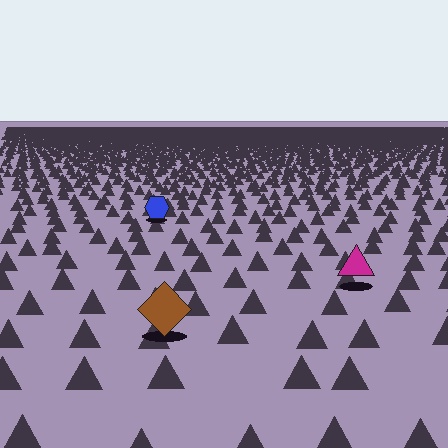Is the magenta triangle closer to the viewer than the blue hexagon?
Yes. The magenta triangle is closer — you can tell from the texture gradient: the ground texture is coarser near it.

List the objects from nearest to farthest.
From nearest to farthest: the brown diamond, the magenta triangle, the blue hexagon.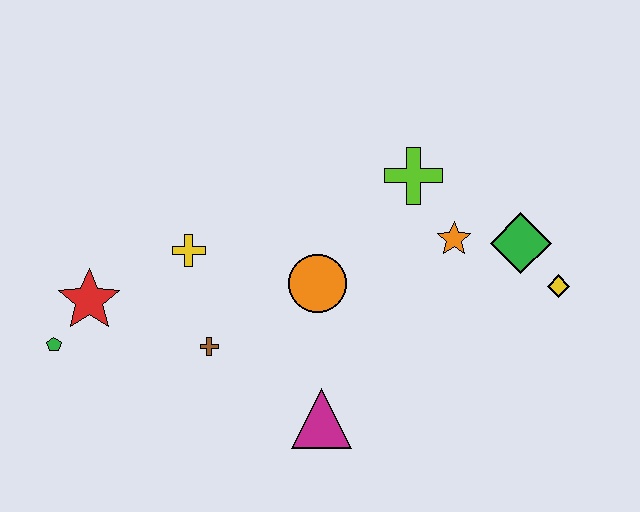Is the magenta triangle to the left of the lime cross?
Yes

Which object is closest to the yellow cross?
The brown cross is closest to the yellow cross.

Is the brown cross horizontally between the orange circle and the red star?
Yes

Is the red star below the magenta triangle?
No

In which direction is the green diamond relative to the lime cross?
The green diamond is to the right of the lime cross.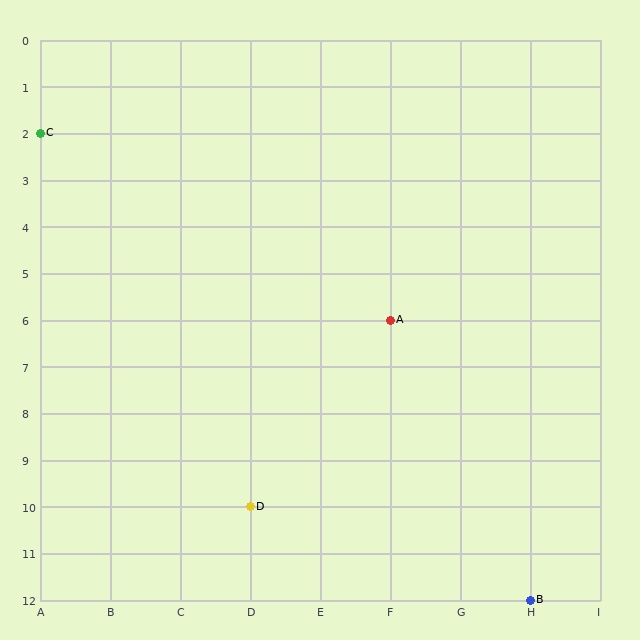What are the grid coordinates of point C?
Point C is at grid coordinates (A, 2).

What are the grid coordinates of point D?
Point D is at grid coordinates (D, 10).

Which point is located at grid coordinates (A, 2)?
Point C is at (A, 2).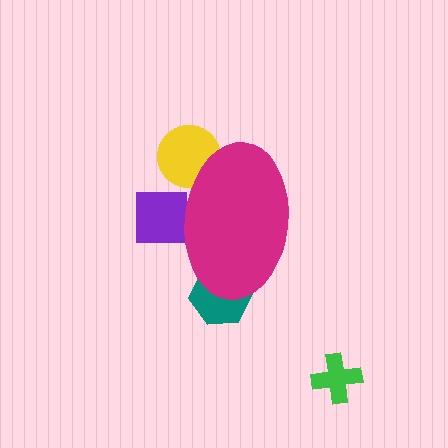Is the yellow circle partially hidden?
Yes, the yellow circle is partially hidden behind the magenta ellipse.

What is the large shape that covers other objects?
A magenta ellipse.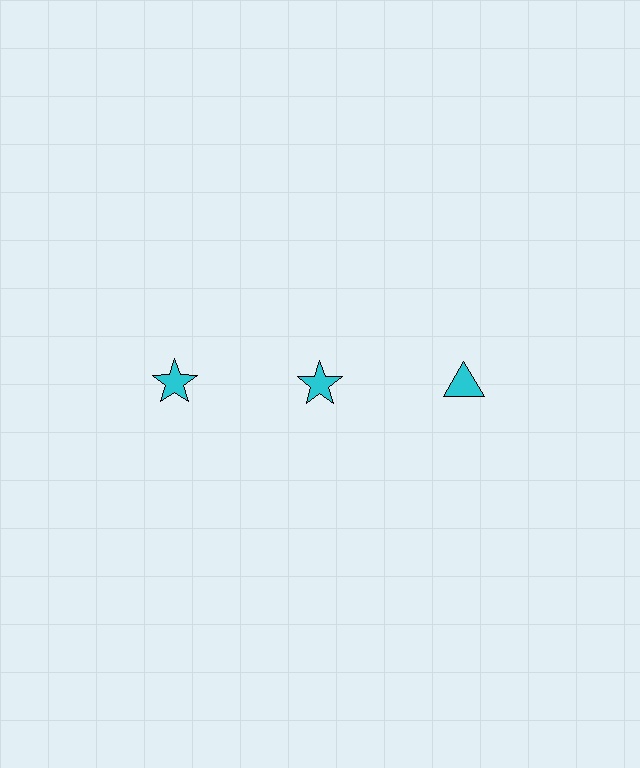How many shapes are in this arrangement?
There are 3 shapes arranged in a grid pattern.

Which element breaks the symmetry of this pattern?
The cyan triangle in the top row, center column breaks the symmetry. All other shapes are cyan stars.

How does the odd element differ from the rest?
It has a different shape: triangle instead of star.